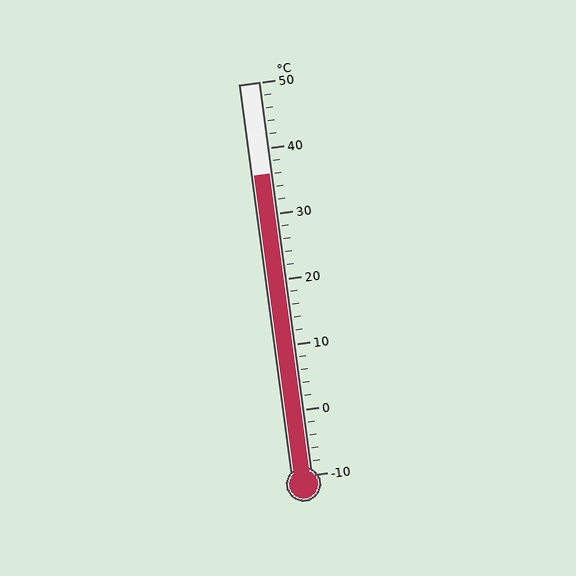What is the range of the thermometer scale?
The thermometer scale ranges from -10°C to 50°C.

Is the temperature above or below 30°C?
The temperature is above 30°C.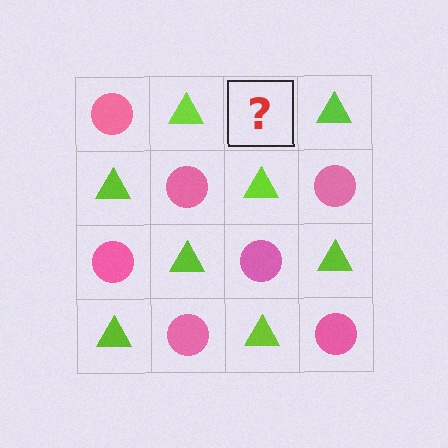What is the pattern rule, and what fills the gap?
The rule is that it alternates pink circle and lime triangle in a checkerboard pattern. The gap should be filled with a pink circle.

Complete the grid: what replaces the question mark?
The question mark should be replaced with a pink circle.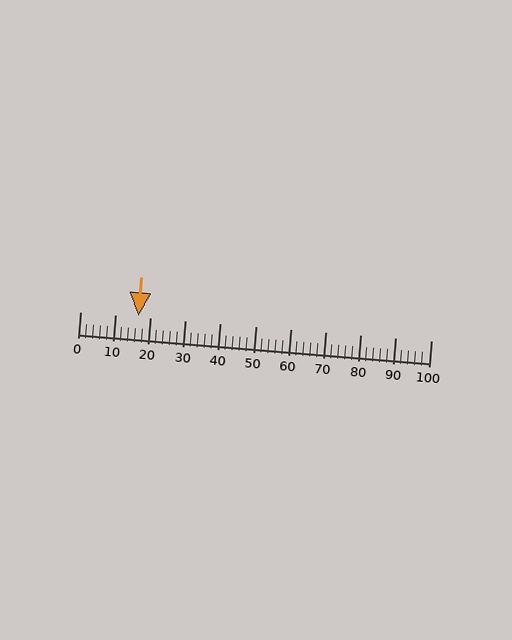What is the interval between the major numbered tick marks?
The major tick marks are spaced 10 units apart.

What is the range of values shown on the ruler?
The ruler shows values from 0 to 100.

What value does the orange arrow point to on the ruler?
The orange arrow points to approximately 17.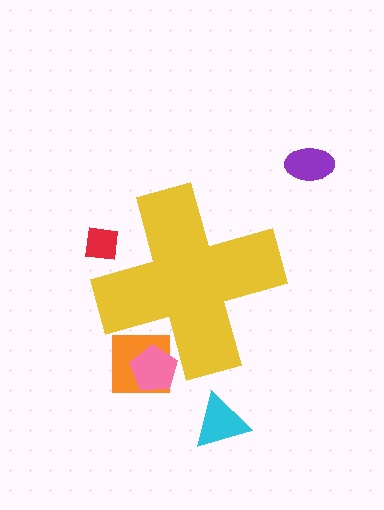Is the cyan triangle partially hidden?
No, the cyan triangle is fully visible.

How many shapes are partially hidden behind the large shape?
3 shapes are partially hidden.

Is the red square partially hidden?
Yes, the red square is partially hidden behind the yellow cross.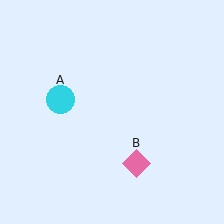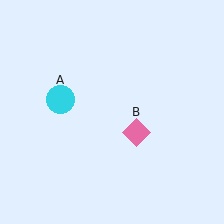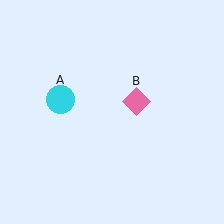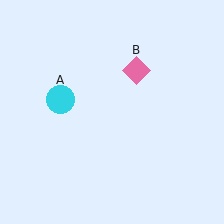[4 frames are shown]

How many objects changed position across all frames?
1 object changed position: pink diamond (object B).